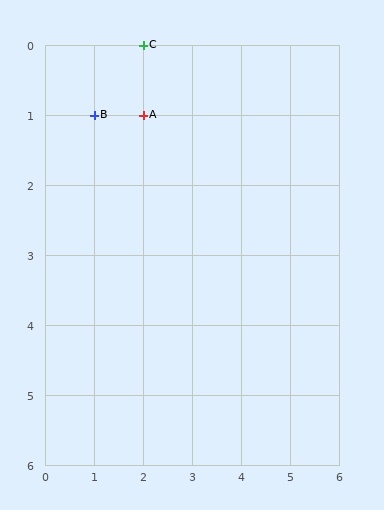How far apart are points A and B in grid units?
Points A and B are 1 column apart.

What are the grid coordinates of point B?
Point B is at grid coordinates (1, 1).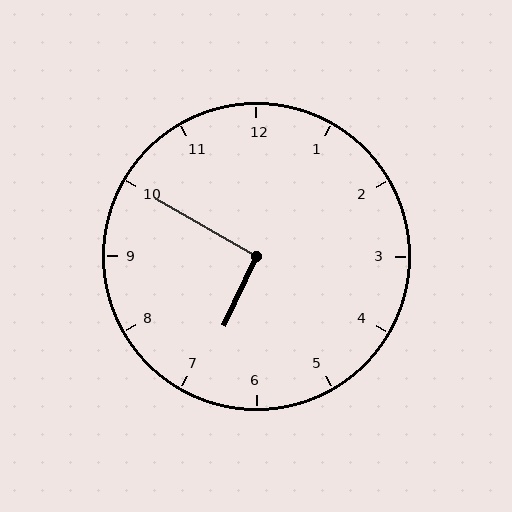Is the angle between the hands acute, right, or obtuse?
It is right.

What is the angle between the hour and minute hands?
Approximately 95 degrees.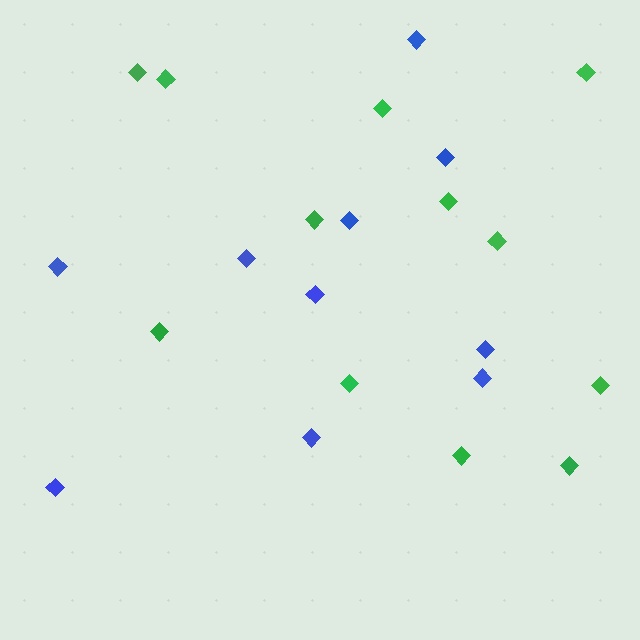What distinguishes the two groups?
There are 2 groups: one group of green diamonds (12) and one group of blue diamonds (10).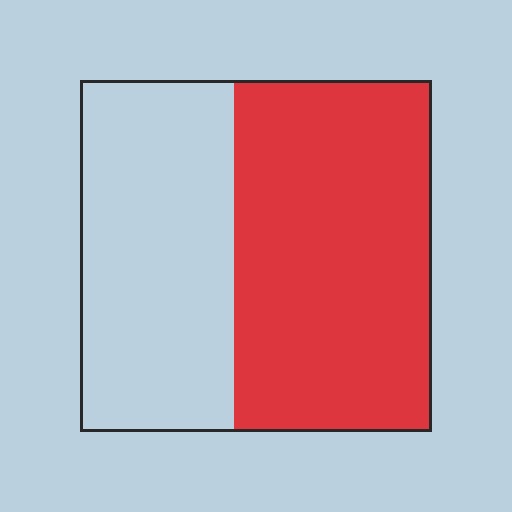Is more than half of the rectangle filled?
Yes.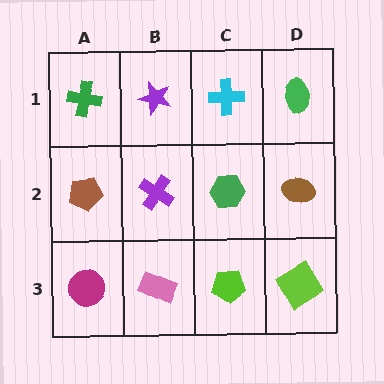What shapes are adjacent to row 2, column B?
A purple star (row 1, column B), a pink rectangle (row 3, column B), a brown pentagon (row 2, column A), a green hexagon (row 2, column C).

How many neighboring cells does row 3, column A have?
2.